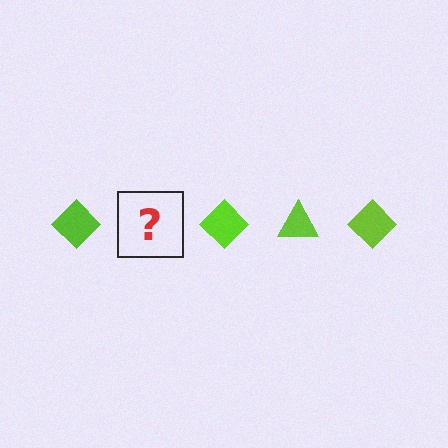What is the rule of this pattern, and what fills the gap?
The rule is that the pattern cycles through diamond, triangle shapes in lime. The gap should be filled with a lime triangle.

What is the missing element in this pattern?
The missing element is a lime triangle.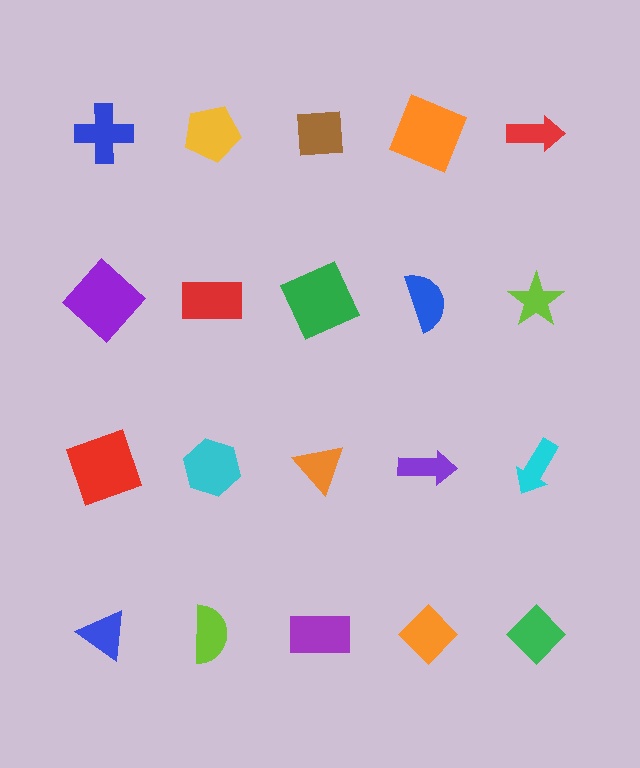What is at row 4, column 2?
A lime semicircle.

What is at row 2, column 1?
A purple diamond.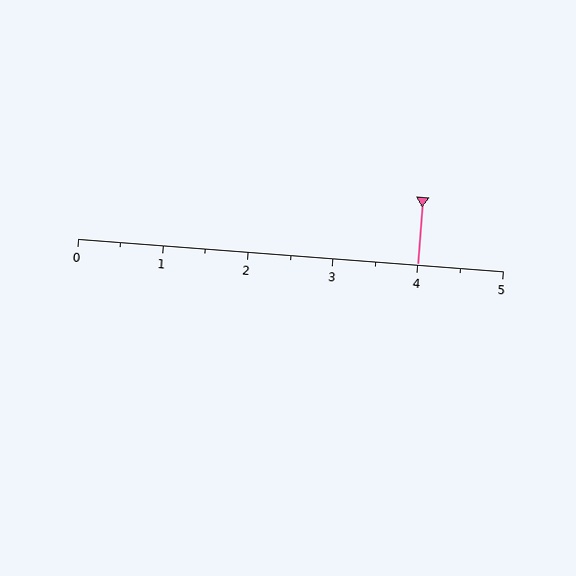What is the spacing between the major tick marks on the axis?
The major ticks are spaced 1 apart.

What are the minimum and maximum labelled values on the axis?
The axis runs from 0 to 5.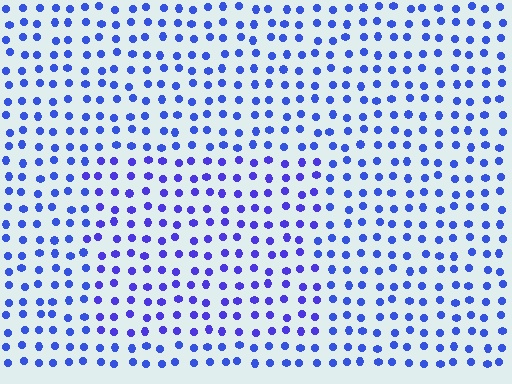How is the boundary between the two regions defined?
The boundary is defined purely by a slight shift in hue (about 18 degrees). Spacing, size, and orientation are identical on both sides.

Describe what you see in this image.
The image is filled with small blue elements in a uniform arrangement. A rectangle-shaped region is visible where the elements are tinted to a slightly different hue, forming a subtle color boundary.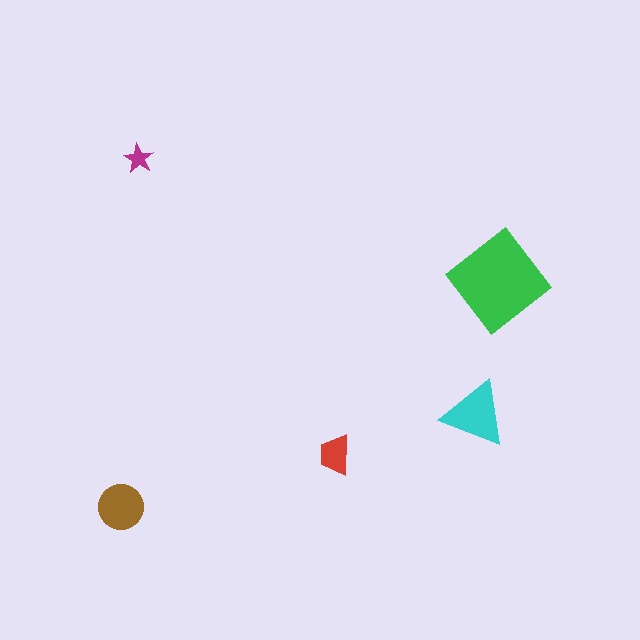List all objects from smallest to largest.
The magenta star, the red trapezoid, the brown circle, the cyan triangle, the green diamond.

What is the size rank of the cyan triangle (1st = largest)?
2nd.